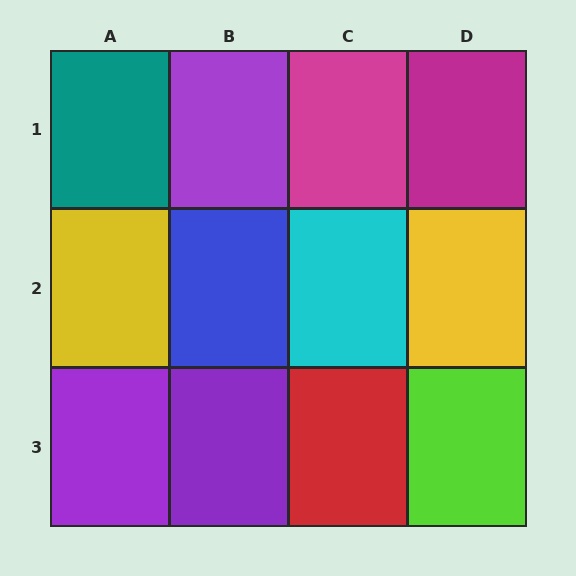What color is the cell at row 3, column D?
Lime.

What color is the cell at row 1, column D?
Magenta.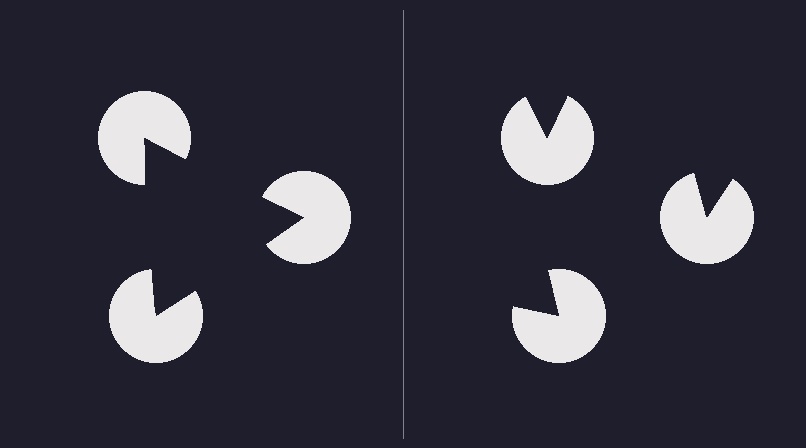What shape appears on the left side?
An illusory triangle.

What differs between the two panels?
The pac-man discs are positioned identically on both sides; only the wedge orientations differ. On the left they align to a triangle; on the right they are misaligned.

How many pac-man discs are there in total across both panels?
6 — 3 on each side.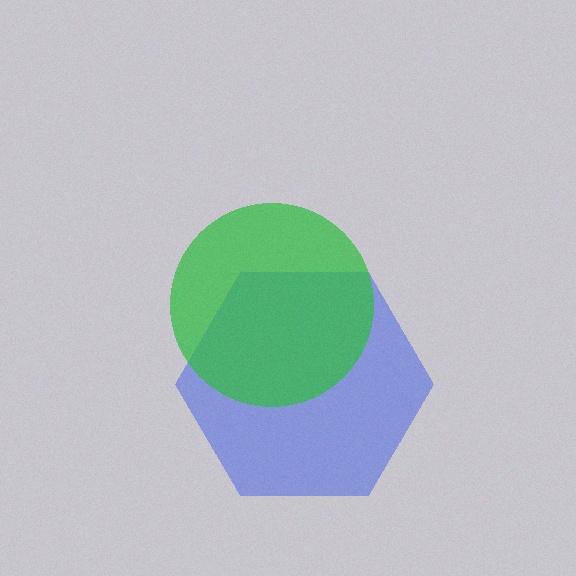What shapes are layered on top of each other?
The layered shapes are: a blue hexagon, a green circle.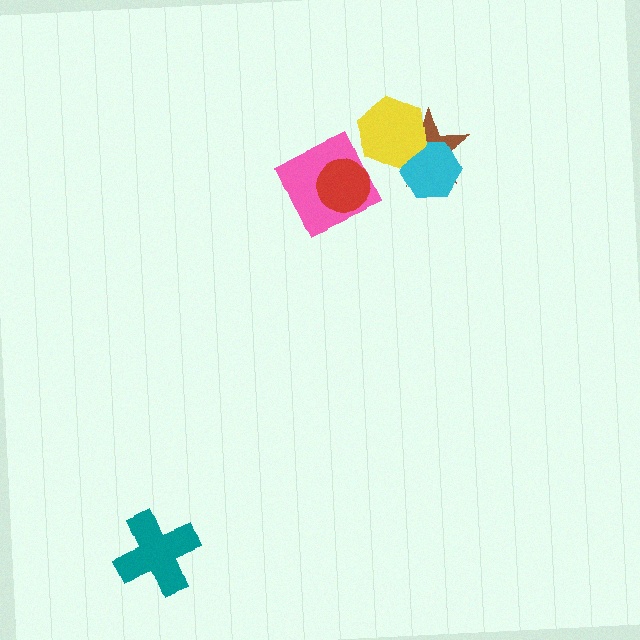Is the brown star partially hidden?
Yes, it is partially covered by another shape.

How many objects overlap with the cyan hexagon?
2 objects overlap with the cyan hexagon.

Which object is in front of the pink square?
The red circle is in front of the pink square.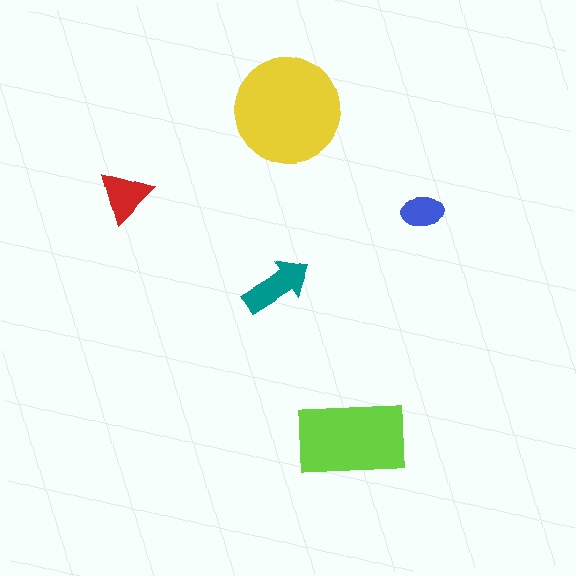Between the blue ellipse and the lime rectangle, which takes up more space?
The lime rectangle.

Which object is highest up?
The yellow circle is topmost.